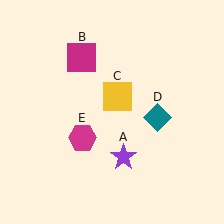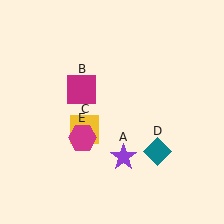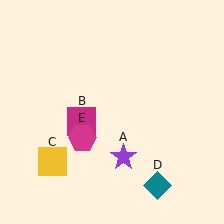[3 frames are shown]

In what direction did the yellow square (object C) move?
The yellow square (object C) moved down and to the left.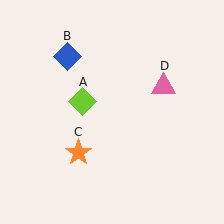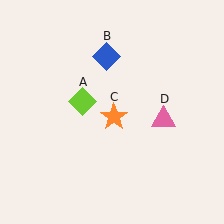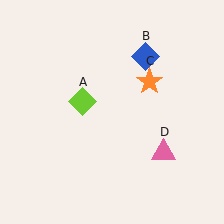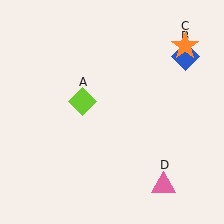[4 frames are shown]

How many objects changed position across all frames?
3 objects changed position: blue diamond (object B), orange star (object C), pink triangle (object D).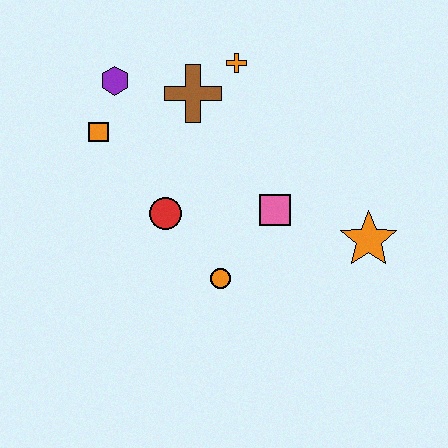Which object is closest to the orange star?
The pink square is closest to the orange star.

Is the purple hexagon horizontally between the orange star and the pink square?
No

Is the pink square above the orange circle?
Yes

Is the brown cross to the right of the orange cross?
No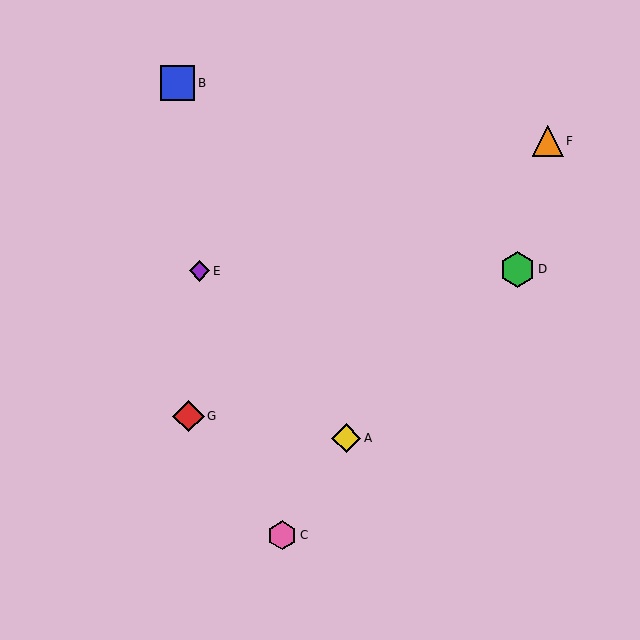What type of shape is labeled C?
Shape C is a pink hexagon.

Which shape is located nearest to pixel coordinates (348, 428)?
The yellow diamond (labeled A) at (346, 438) is nearest to that location.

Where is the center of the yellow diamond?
The center of the yellow diamond is at (346, 438).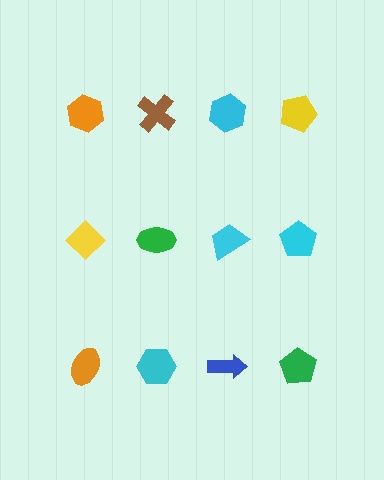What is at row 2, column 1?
A yellow diamond.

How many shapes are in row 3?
4 shapes.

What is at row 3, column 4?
A green pentagon.